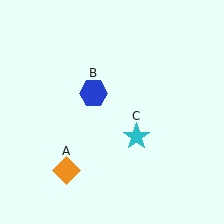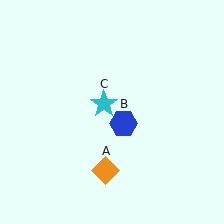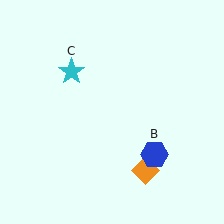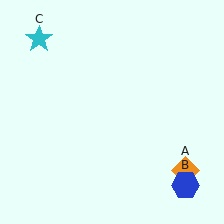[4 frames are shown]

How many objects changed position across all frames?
3 objects changed position: orange diamond (object A), blue hexagon (object B), cyan star (object C).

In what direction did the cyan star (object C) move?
The cyan star (object C) moved up and to the left.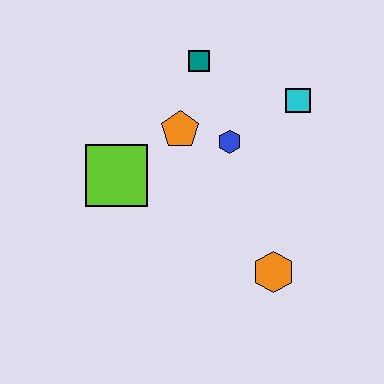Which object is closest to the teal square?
The orange pentagon is closest to the teal square.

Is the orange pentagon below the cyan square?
Yes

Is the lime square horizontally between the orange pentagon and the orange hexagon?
No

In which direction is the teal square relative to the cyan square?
The teal square is to the left of the cyan square.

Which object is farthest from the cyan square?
The lime square is farthest from the cyan square.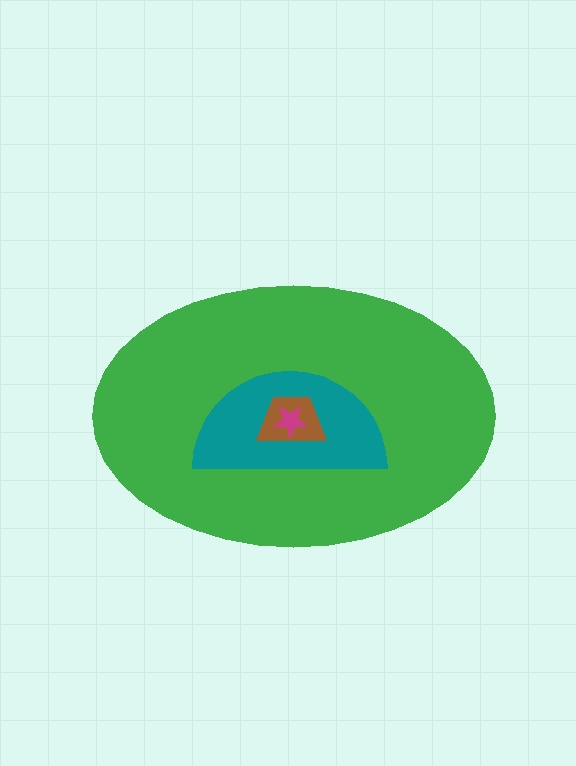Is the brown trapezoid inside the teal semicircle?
Yes.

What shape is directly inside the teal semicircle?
The brown trapezoid.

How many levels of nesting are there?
4.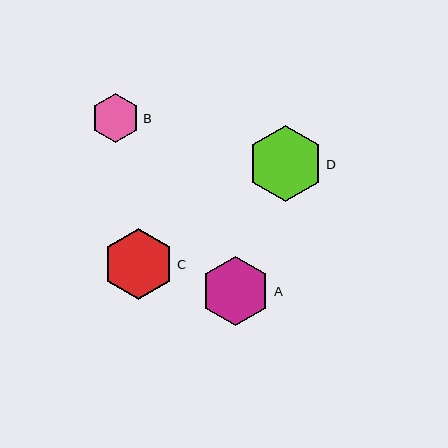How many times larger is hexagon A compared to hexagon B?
Hexagon A is approximately 1.4 times the size of hexagon B.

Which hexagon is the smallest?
Hexagon B is the smallest with a size of approximately 49 pixels.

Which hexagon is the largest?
Hexagon D is the largest with a size of approximately 76 pixels.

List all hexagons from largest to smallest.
From largest to smallest: D, C, A, B.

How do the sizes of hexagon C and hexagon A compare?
Hexagon C and hexagon A are approximately the same size.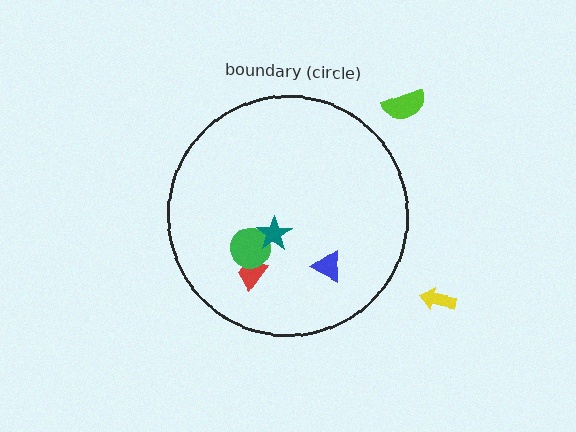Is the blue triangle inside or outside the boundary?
Inside.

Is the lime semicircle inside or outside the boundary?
Outside.